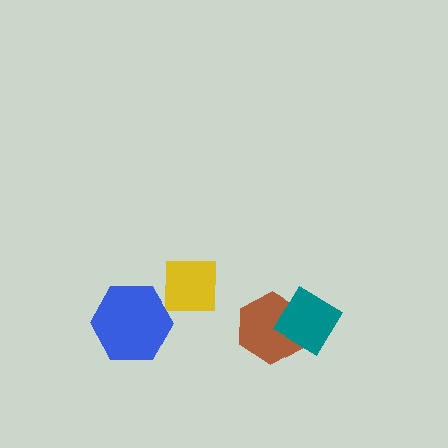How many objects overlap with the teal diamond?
1 object overlaps with the teal diamond.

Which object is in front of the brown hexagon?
The teal diamond is in front of the brown hexagon.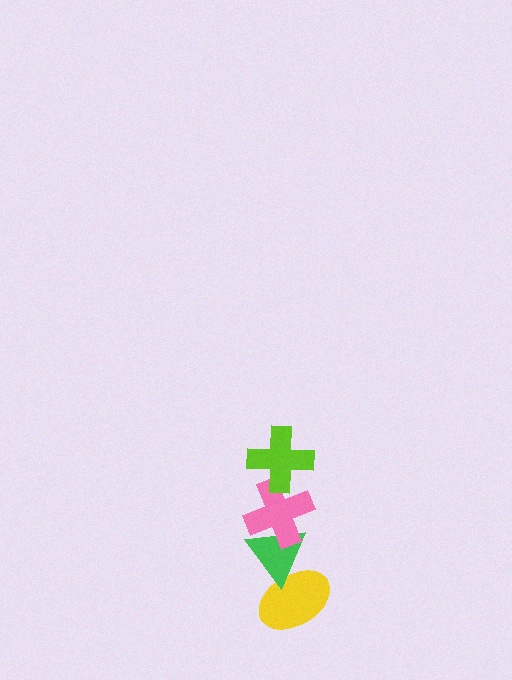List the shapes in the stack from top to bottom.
From top to bottom: the lime cross, the pink cross, the green triangle, the yellow ellipse.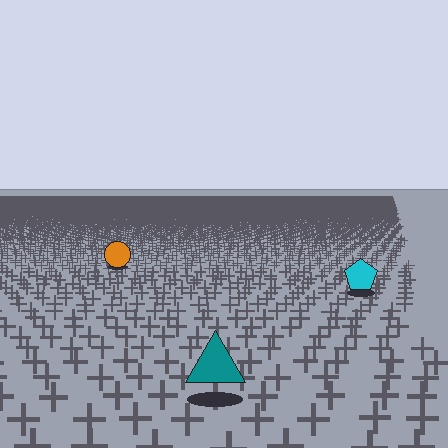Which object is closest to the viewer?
The teal triangle is closest. The texture marks near it are larger and more spread out.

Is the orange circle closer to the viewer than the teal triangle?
No. The teal triangle is closer — you can tell from the texture gradient: the ground texture is coarser near it.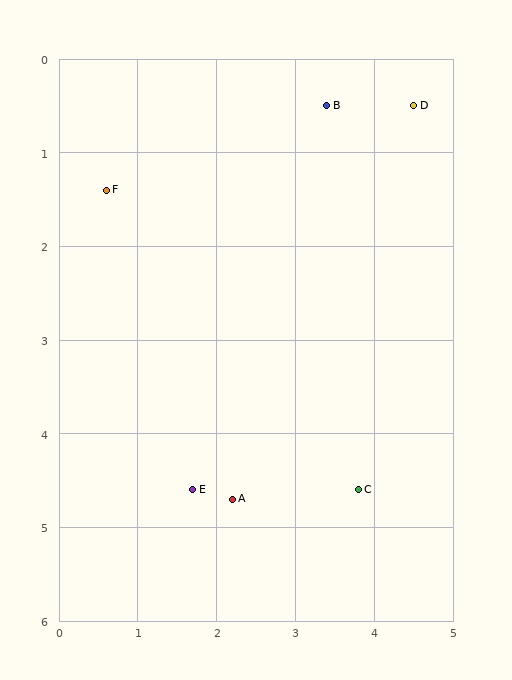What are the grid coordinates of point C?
Point C is at approximately (3.8, 4.6).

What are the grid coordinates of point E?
Point E is at approximately (1.7, 4.6).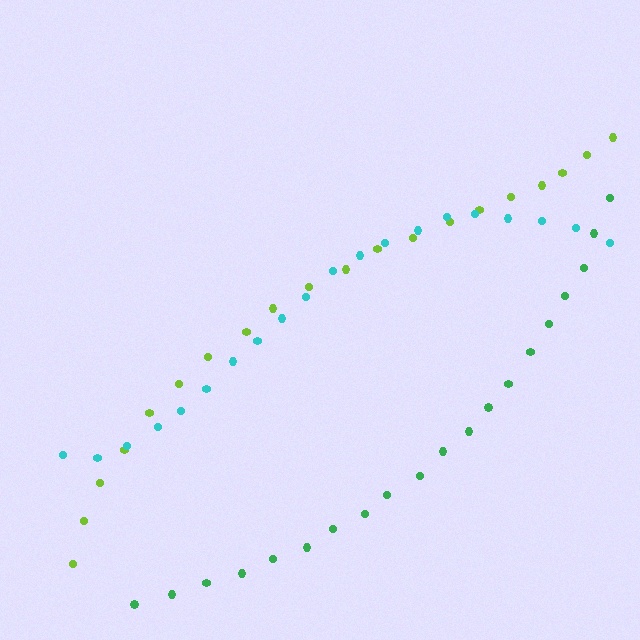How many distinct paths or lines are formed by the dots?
There are 3 distinct paths.